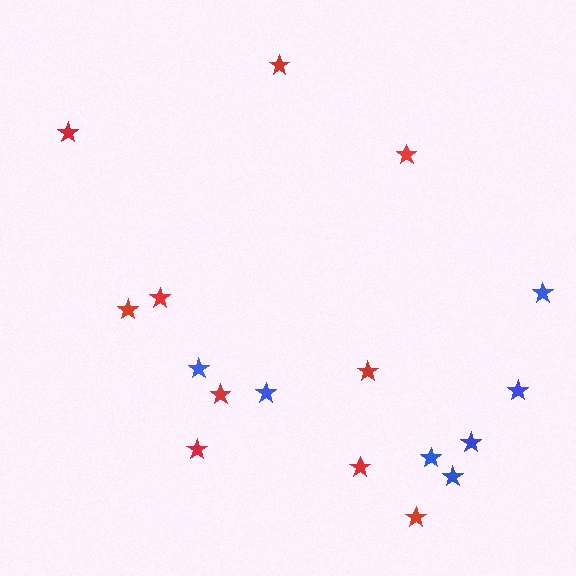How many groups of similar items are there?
There are 2 groups: one group of blue stars (7) and one group of red stars (10).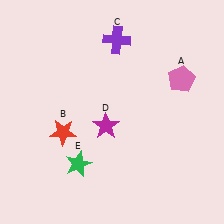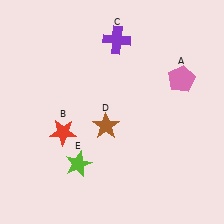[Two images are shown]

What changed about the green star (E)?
In Image 1, E is green. In Image 2, it changed to lime.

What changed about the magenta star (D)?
In Image 1, D is magenta. In Image 2, it changed to brown.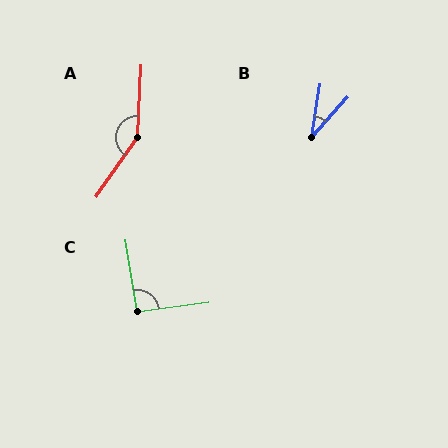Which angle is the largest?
A, at approximately 148 degrees.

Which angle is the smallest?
B, at approximately 34 degrees.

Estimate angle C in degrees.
Approximately 92 degrees.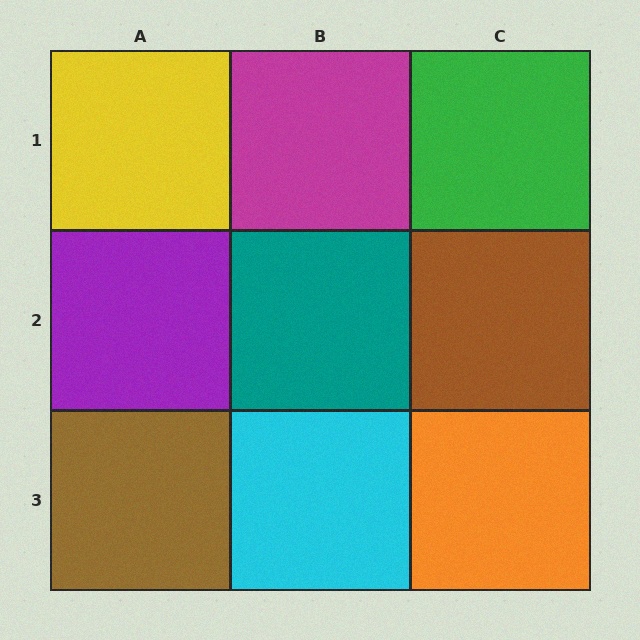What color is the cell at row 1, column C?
Green.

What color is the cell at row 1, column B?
Magenta.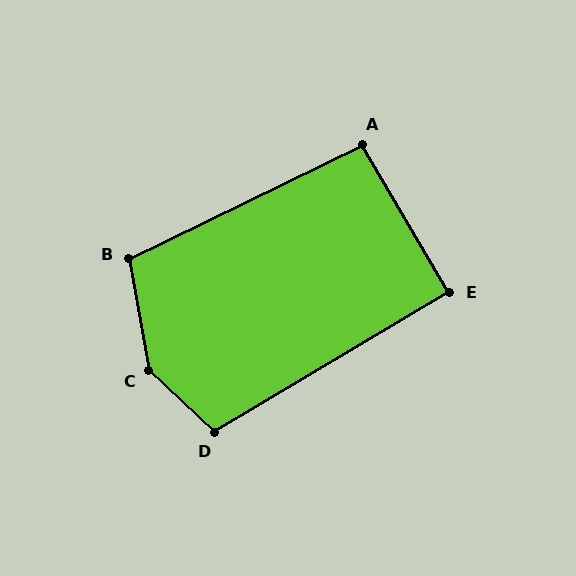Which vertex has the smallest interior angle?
E, at approximately 90 degrees.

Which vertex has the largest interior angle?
C, at approximately 143 degrees.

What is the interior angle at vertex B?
Approximately 106 degrees (obtuse).